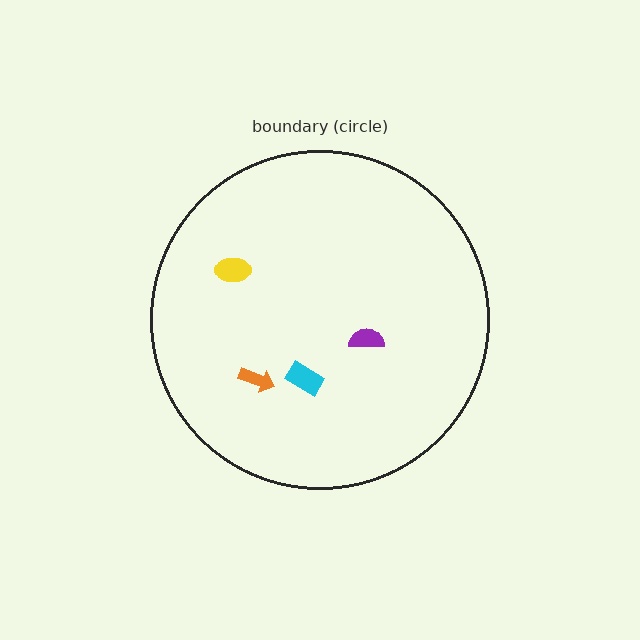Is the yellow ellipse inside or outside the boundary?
Inside.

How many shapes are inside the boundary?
4 inside, 0 outside.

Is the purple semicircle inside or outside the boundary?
Inside.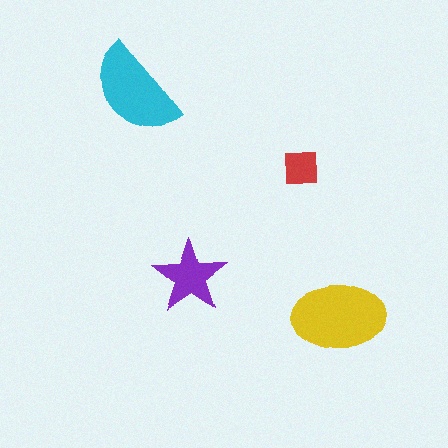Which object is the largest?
The yellow ellipse.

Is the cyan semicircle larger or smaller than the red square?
Larger.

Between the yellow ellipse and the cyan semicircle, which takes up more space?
The yellow ellipse.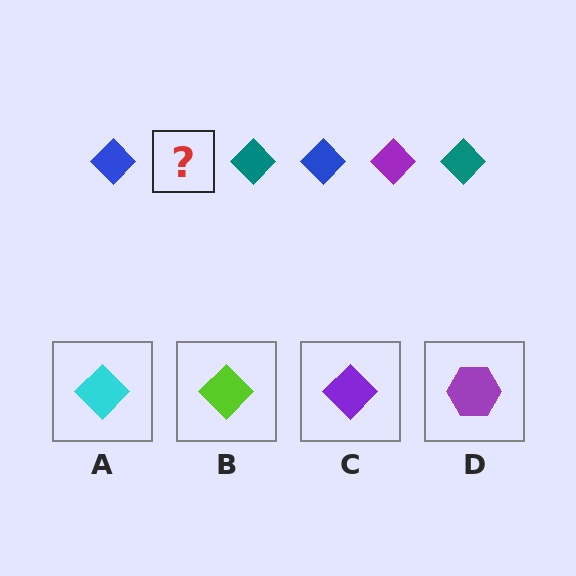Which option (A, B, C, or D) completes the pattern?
C.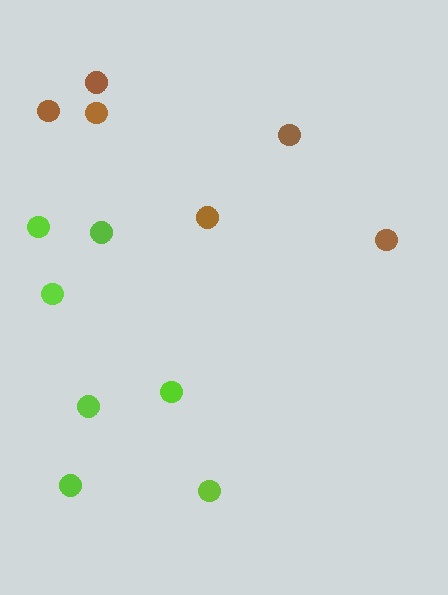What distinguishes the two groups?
There are 2 groups: one group of lime circles (7) and one group of brown circles (6).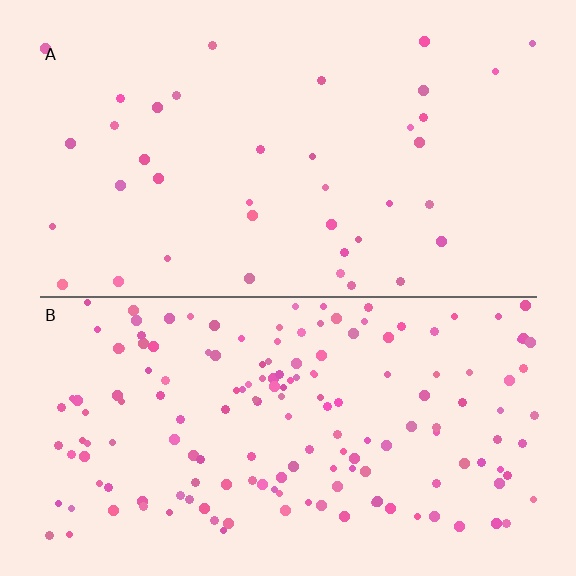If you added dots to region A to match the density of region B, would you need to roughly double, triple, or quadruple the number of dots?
Approximately quadruple.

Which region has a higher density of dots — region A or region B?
B (the bottom).